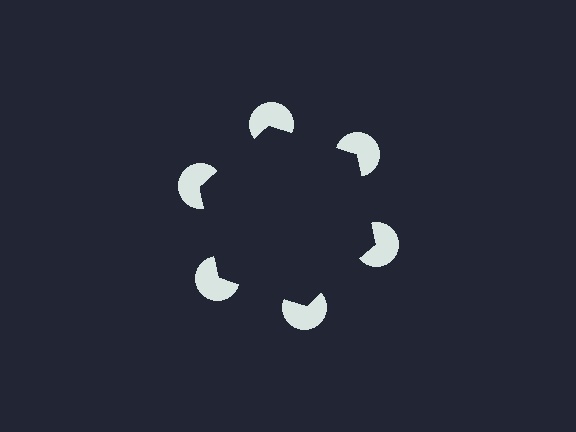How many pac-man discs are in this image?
There are 6 — one at each vertex of the illusory hexagon.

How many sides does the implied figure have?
6 sides.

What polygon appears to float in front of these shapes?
An illusory hexagon — its edges are inferred from the aligned wedge cuts in the pac-man discs, not physically drawn.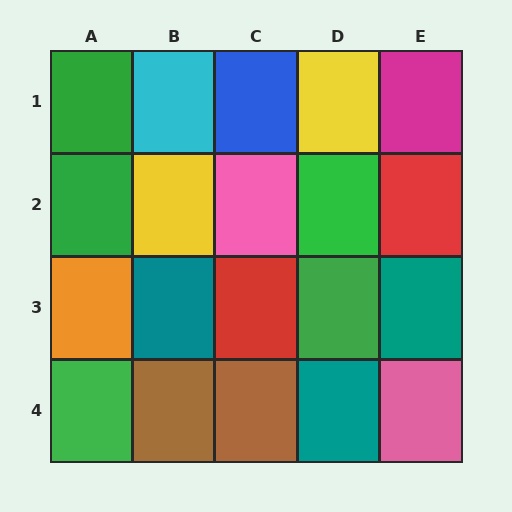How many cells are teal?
3 cells are teal.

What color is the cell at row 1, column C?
Blue.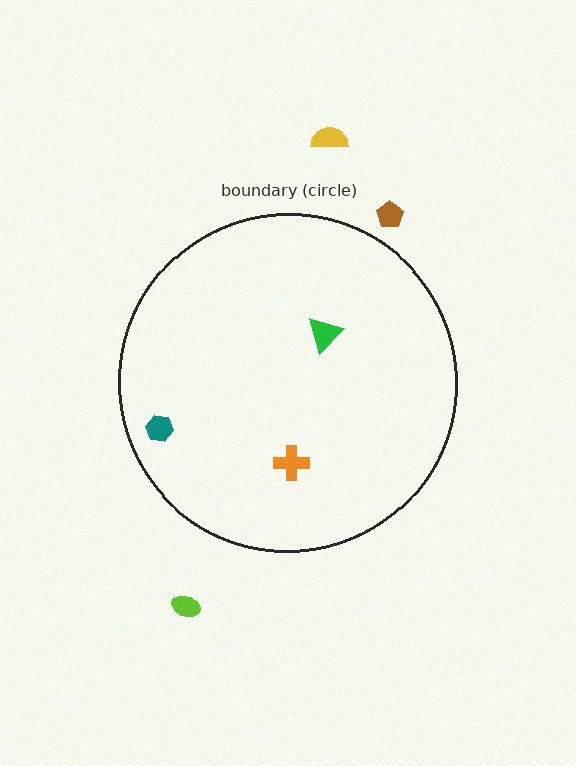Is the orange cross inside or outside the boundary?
Inside.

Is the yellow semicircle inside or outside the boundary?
Outside.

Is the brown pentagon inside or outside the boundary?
Outside.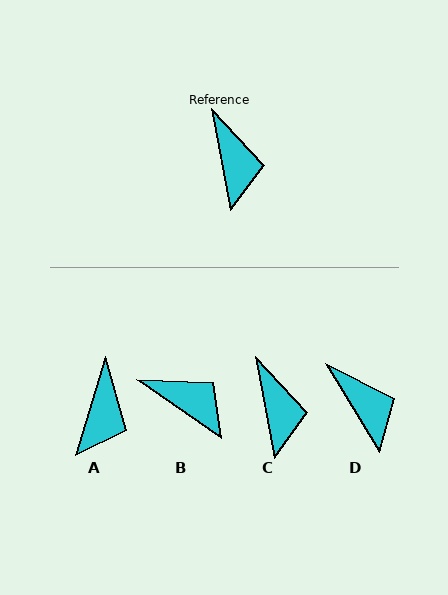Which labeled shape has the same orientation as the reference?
C.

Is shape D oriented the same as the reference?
No, it is off by about 21 degrees.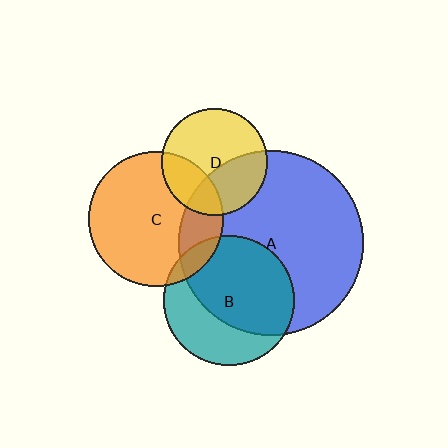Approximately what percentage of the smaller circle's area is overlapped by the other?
Approximately 10%.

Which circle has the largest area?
Circle A (blue).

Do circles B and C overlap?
Yes.